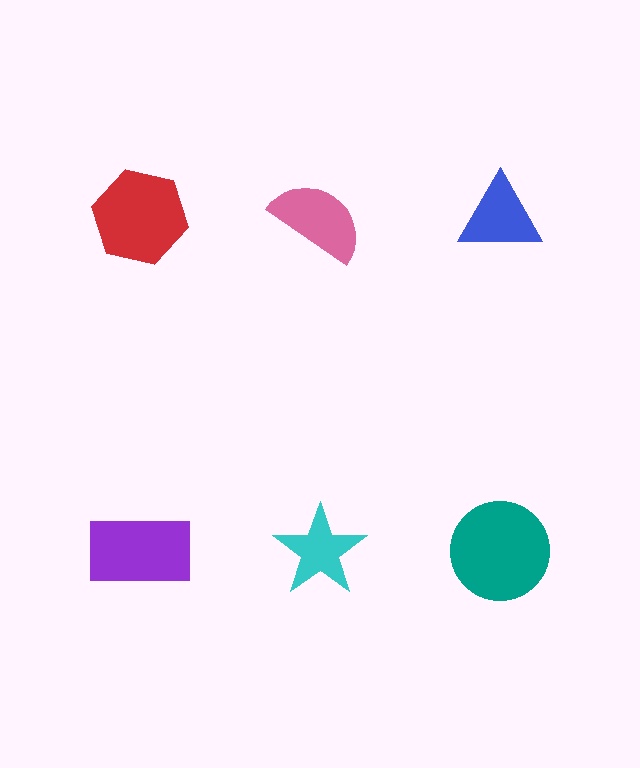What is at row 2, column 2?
A cyan star.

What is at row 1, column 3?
A blue triangle.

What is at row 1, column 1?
A red hexagon.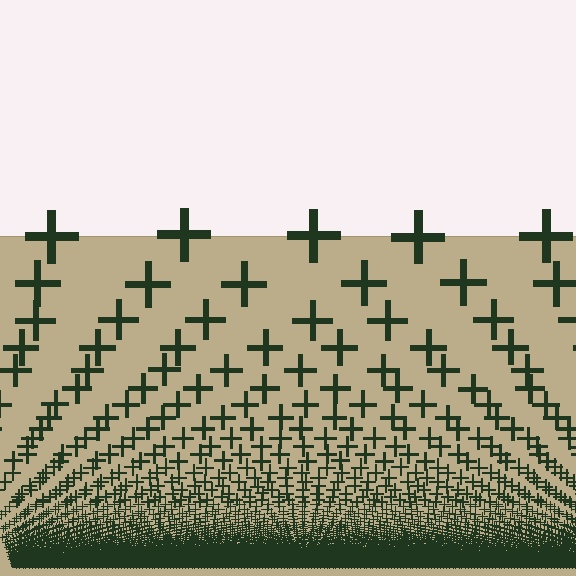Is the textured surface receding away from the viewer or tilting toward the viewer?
The surface appears to tilt toward the viewer. Texture elements get larger and sparser toward the top.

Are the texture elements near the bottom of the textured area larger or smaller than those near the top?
Smaller. The gradient is inverted — elements near the bottom are smaller and denser.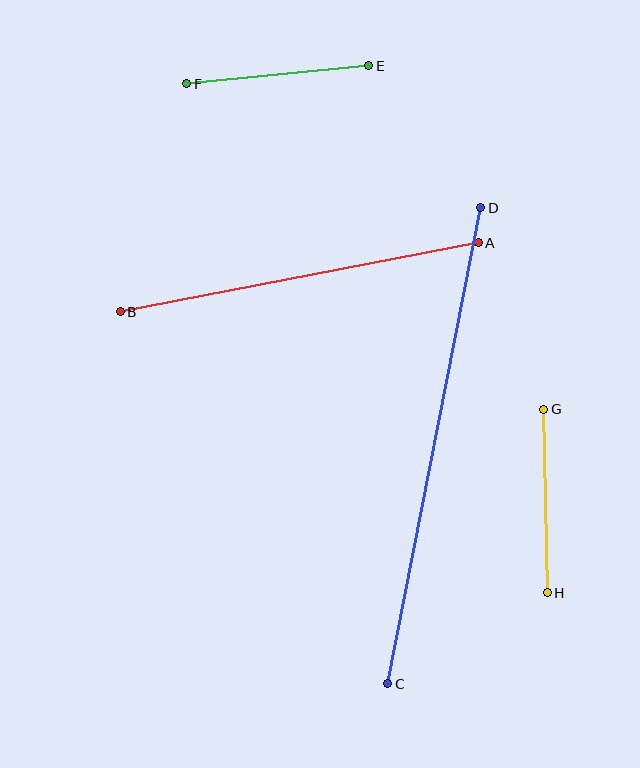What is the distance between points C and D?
The distance is approximately 485 pixels.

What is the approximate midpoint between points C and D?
The midpoint is at approximately (434, 446) pixels.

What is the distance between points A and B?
The distance is approximately 365 pixels.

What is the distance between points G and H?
The distance is approximately 183 pixels.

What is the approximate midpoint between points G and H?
The midpoint is at approximately (546, 501) pixels.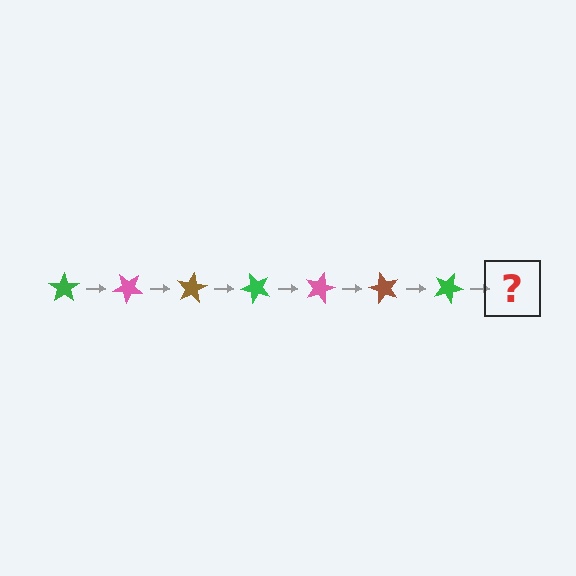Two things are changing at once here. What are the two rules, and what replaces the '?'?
The two rules are that it rotates 40 degrees each step and the color cycles through green, pink, and brown. The '?' should be a pink star, rotated 280 degrees from the start.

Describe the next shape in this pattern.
It should be a pink star, rotated 280 degrees from the start.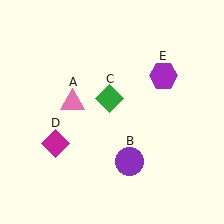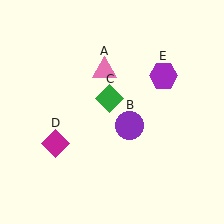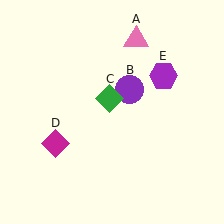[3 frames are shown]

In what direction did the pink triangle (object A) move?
The pink triangle (object A) moved up and to the right.